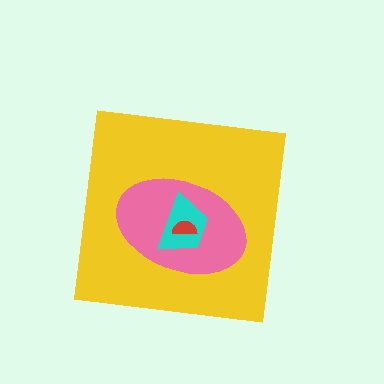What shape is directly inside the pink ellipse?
The cyan trapezoid.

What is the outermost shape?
The yellow square.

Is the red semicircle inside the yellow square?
Yes.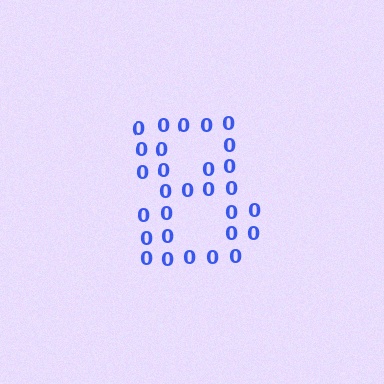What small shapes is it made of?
It is made of small digit 0's.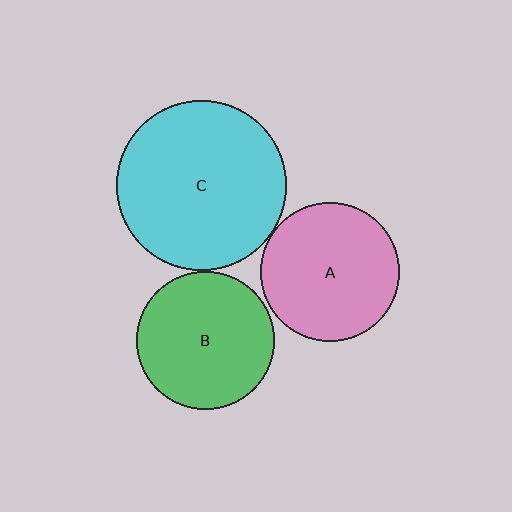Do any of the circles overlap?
No, none of the circles overlap.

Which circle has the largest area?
Circle C (cyan).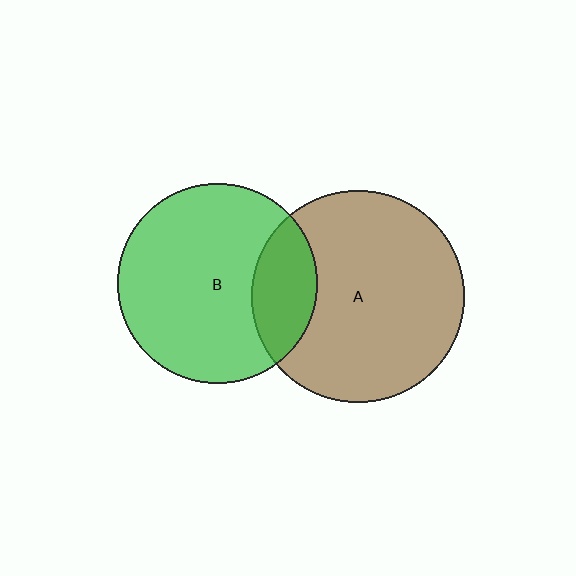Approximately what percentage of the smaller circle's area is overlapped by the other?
Approximately 20%.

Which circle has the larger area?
Circle A (brown).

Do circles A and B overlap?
Yes.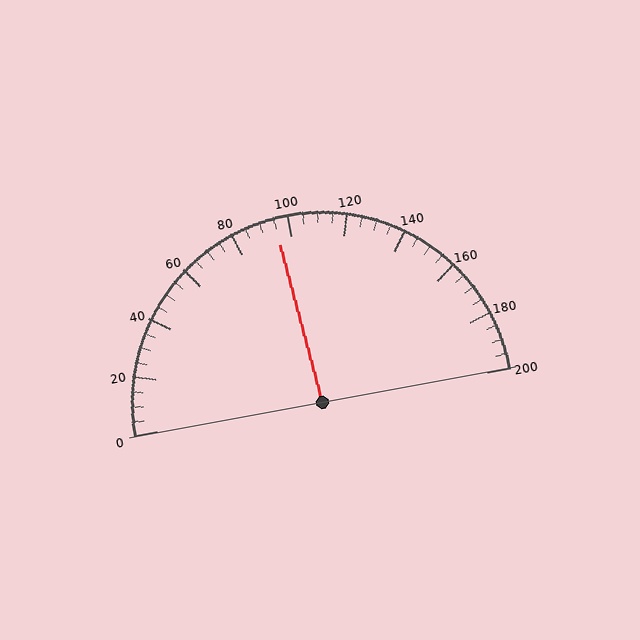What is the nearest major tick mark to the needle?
The nearest major tick mark is 100.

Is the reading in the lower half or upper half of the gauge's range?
The reading is in the lower half of the range (0 to 200).